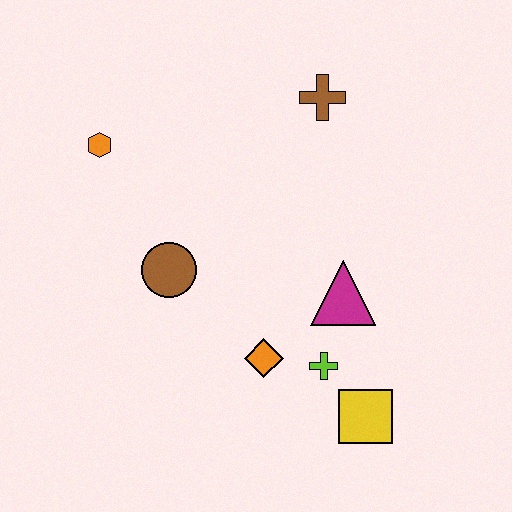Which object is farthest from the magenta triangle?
The orange hexagon is farthest from the magenta triangle.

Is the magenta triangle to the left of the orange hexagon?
No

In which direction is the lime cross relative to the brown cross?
The lime cross is below the brown cross.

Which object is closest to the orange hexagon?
The brown circle is closest to the orange hexagon.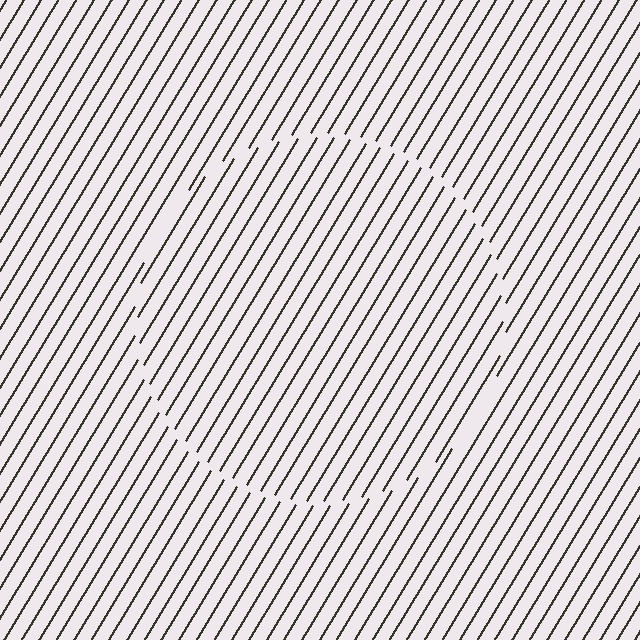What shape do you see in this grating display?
An illusory circle. The interior of the shape contains the same grating, shifted by half a period — the contour is defined by the phase discontinuity where line-ends from the inner and outer gratings abut.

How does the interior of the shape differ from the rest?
The interior of the shape contains the same grating, shifted by half a period — the contour is defined by the phase discontinuity where line-ends from the inner and outer gratings abut.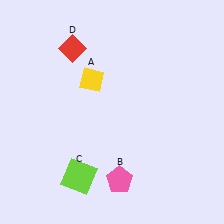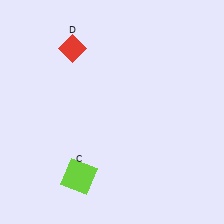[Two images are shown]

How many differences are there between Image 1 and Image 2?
There are 2 differences between the two images.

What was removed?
The pink pentagon (B), the yellow diamond (A) were removed in Image 2.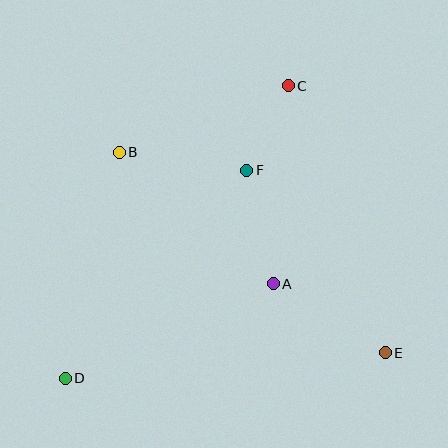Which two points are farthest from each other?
Points C and D are farthest from each other.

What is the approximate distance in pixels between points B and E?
The distance between B and E is approximately 333 pixels.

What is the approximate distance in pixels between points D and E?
The distance between D and E is approximately 321 pixels.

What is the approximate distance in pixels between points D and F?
The distance between D and F is approximately 276 pixels.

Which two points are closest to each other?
Points C and F are closest to each other.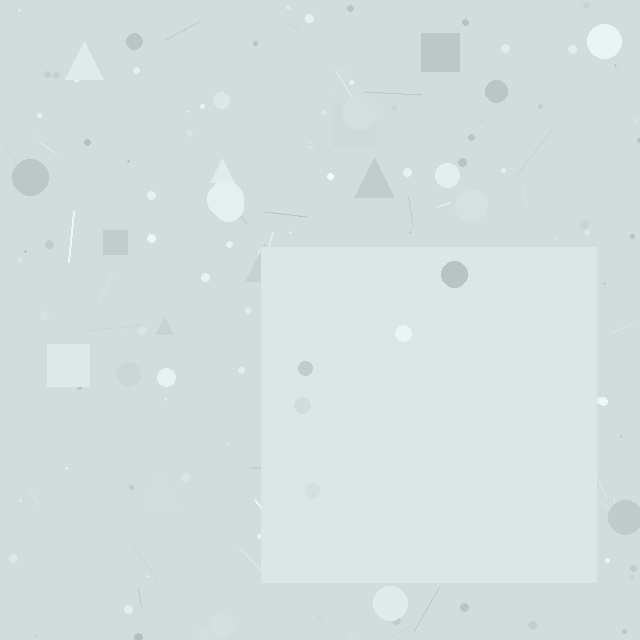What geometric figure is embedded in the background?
A square is embedded in the background.